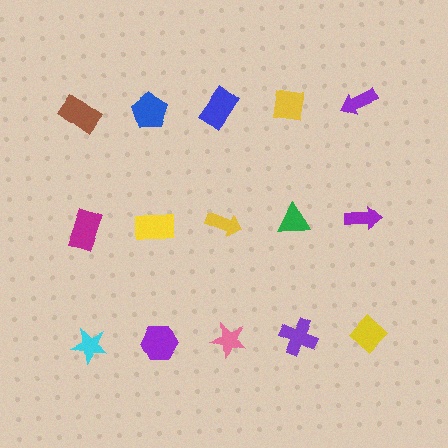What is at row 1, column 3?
A blue rectangle.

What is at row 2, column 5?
A purple arrow.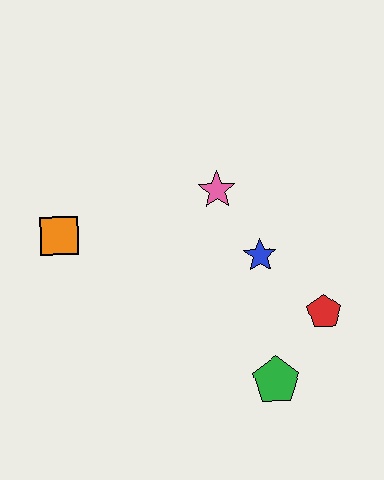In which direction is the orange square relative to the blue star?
The orange square is to the left of the blue star.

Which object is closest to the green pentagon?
The red pentagon is closest to the green pentagon.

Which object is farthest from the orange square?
The red pentagon is farthest from the orange square.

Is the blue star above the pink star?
No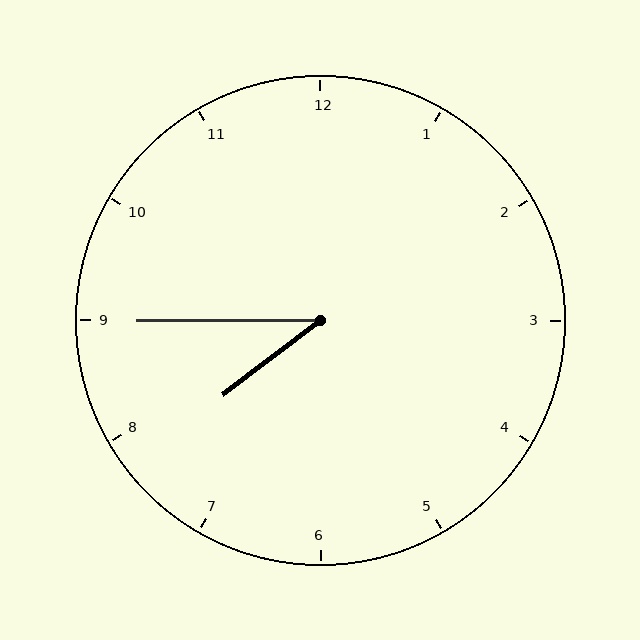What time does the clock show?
7:45.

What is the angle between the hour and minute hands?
Approximately 38 degrees.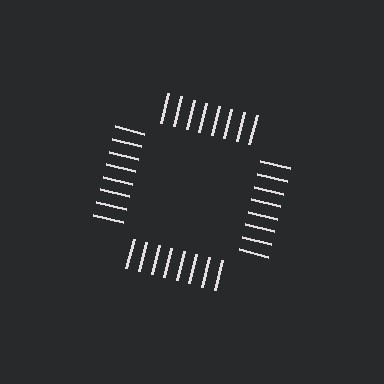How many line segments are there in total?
32 — 8 along each of the 4 edges.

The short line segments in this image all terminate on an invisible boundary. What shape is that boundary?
An illusory square — the line segments terminate on its edges but no continuous stroke is drawn.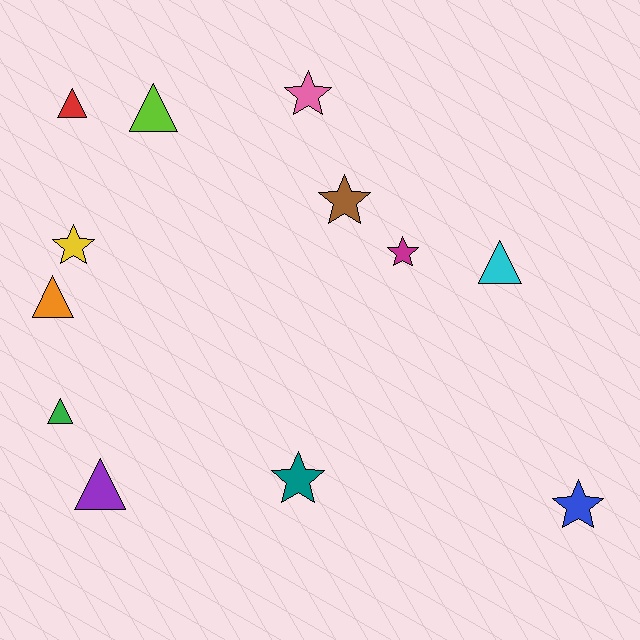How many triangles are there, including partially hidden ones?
There are 6 triangles.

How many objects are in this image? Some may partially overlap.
There are 12 objects.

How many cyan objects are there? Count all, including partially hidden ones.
There is 1 cyan object.